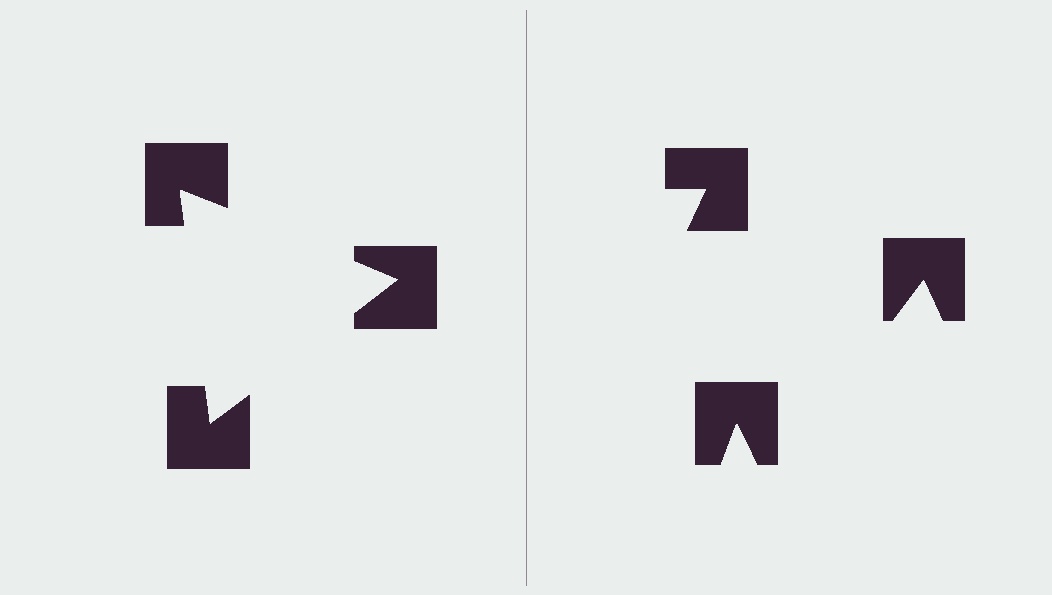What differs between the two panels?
The notched squares are positioned identically on both sides; only the wedge orientations differ. On the left they align to a triangle; on the right they are misaligned.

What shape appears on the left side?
An illusory triangle.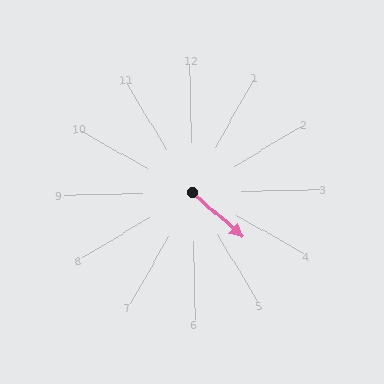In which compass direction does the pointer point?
Southeast.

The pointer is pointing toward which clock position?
Roughly 4 o'clock.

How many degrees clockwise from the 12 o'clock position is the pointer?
Approximately 133 degrees.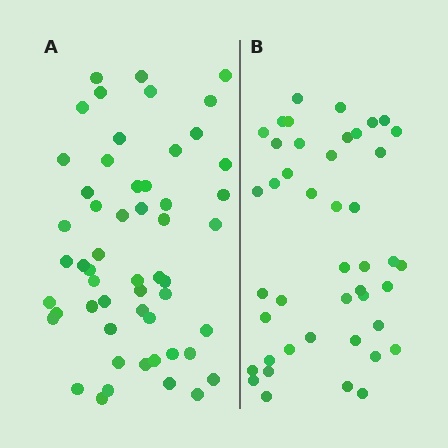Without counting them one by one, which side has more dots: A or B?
Region A (the left region) has more dots.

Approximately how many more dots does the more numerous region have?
Region A has roughly 10 or so more dots than region B.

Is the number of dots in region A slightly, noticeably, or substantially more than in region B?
Region A has only slightly more — the two regions are fairly close. The ratio is roughly 1.2 to 1.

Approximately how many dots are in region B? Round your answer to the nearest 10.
About 40 dots. (The exact count is 44, which rounds to 40.)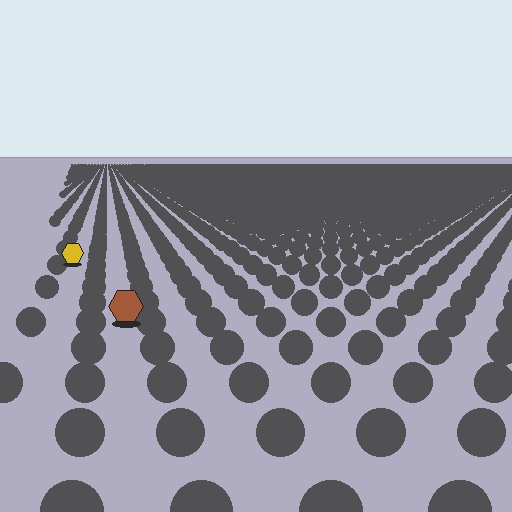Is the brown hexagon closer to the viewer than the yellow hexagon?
Yes. The brown hexagon is closer — you can tell from the texture gradient: the ground texture is coarser near it.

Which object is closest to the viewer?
The brown hexagon is closest. The texture marks near it are larger and more spread out.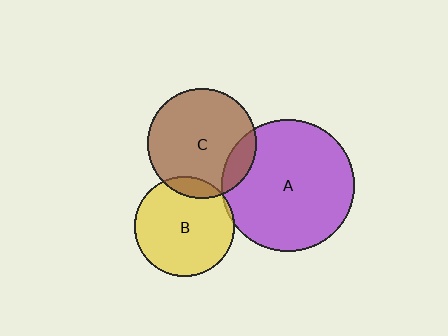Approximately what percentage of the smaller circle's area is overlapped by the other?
Approximately 5%.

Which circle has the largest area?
Circle A (purple).